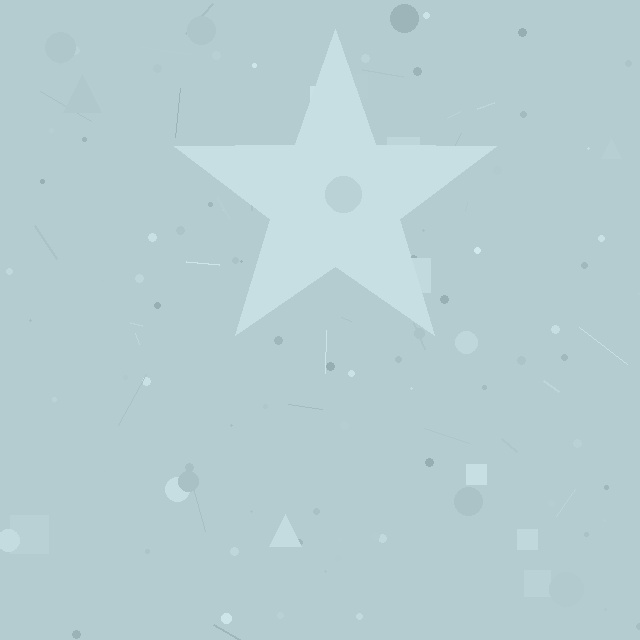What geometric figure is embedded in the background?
A star is embedded in the background.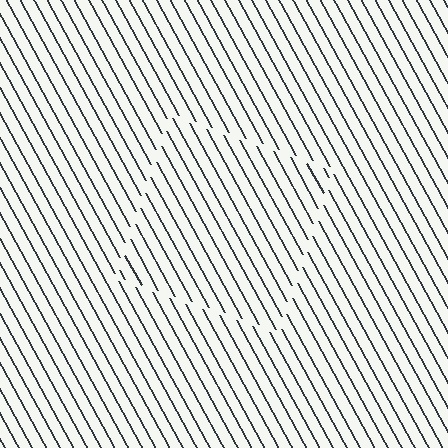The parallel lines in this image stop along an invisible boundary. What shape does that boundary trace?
An illusory square. The interior of the shape contains the same grating, shifted by half a period — the contour is defined by the phase discontinuity where line-ends from the inner and outer gratings abut.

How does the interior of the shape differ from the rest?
The interior of the shape contains the same grating, shifted by half a period — the contour is defined by the phase discontinuity where line-ends from the inner and outer gratings abut.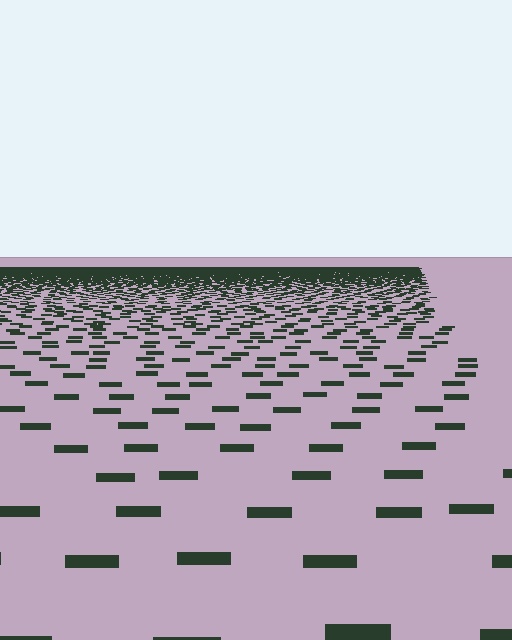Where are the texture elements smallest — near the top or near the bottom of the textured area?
Near the top.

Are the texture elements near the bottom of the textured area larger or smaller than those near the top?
Larger. Near the bottom, elements are closer to the viewer and appear at a bigger on-screen size.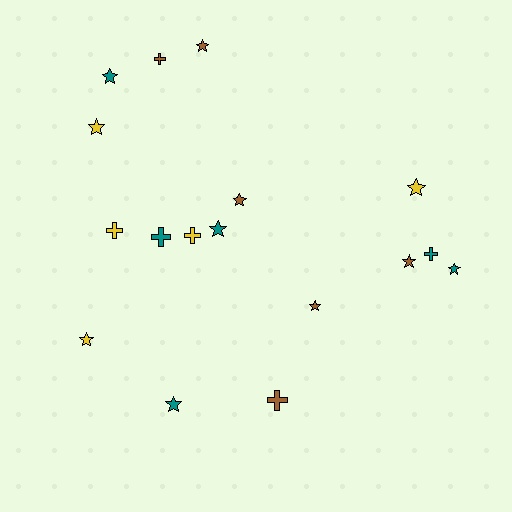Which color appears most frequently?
Teal, with 6 objects.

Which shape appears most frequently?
Star, with 11 objects.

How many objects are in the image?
There are 17 objects.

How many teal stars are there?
There are 4 teal stars.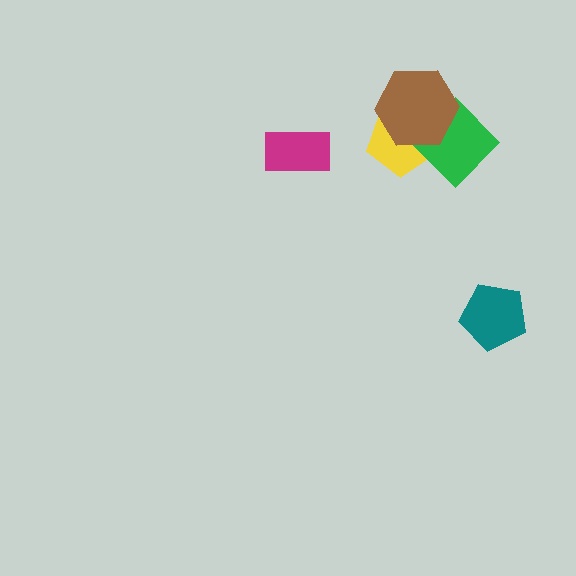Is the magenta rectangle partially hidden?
No, no other shape covers it.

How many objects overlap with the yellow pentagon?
2 objects overlap with the yellow pentagon.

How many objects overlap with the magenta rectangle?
0 objects overlap with the magenta rectangle.